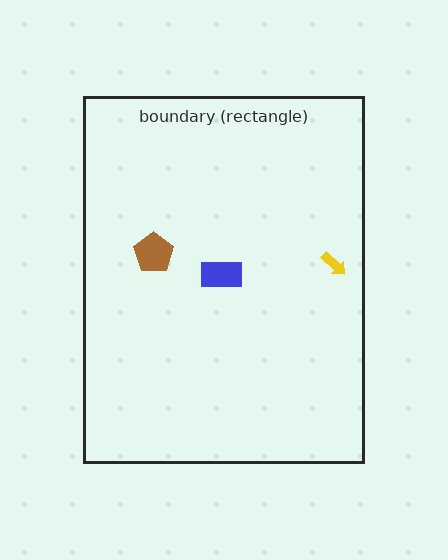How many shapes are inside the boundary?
3 inside, 0 outside.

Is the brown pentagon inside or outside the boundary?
Inside.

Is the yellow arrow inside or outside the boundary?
Inside.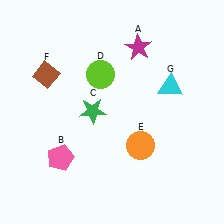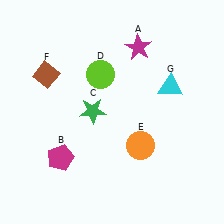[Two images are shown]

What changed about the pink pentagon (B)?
In Image 1, B is pink. In Image 2, it changed to magenta.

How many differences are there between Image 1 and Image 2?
There is 1 difference between the two images.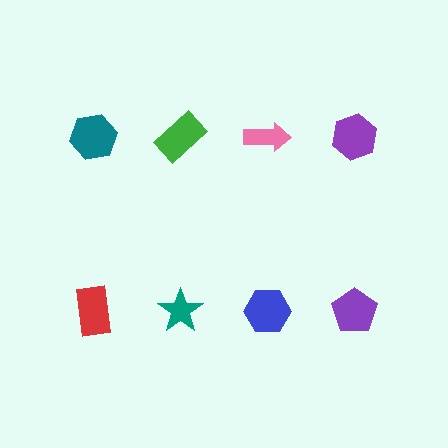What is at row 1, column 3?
A pink arrow.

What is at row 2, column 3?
A blue hexagon.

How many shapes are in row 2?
4 shapes.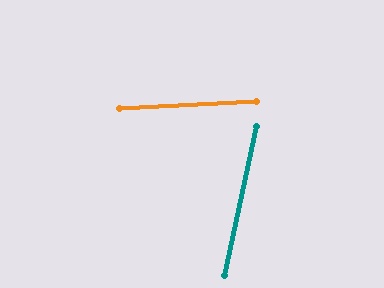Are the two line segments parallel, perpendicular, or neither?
Neither parallel nor perpendicular — they differ by about 75°.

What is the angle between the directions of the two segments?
Approximately 75 degrees.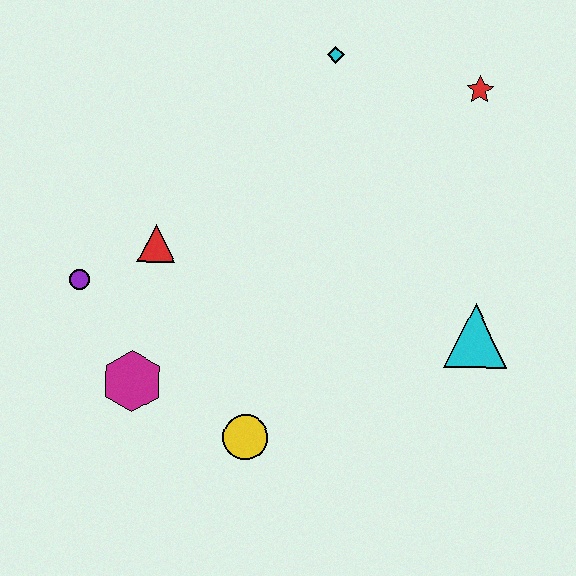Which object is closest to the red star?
The cyan diamond is closest to the red star.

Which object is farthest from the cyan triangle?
The purple circle is farthest from the cyan triangle.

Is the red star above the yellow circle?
Yes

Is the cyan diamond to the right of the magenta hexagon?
Yes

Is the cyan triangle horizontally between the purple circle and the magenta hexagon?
No